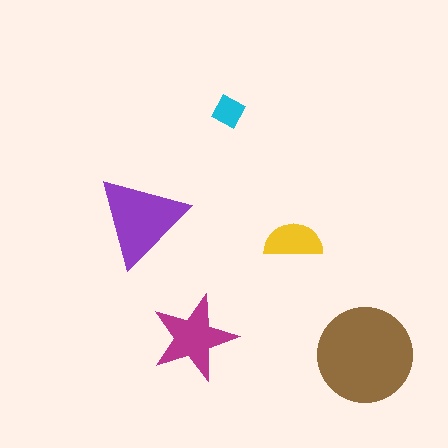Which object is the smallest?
The cyan diamond.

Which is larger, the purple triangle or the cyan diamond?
The purple triangle.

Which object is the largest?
The brown circle.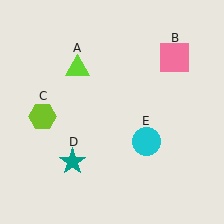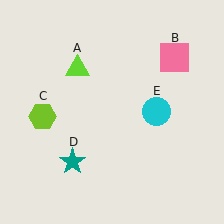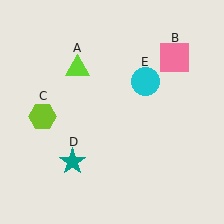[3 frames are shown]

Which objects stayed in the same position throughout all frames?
Lime triangle (object A) and pink square (object B) and lime hexagon (object C) and teal star (object D) remained stationary.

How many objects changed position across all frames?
1 object changed position: cyan circle (object E).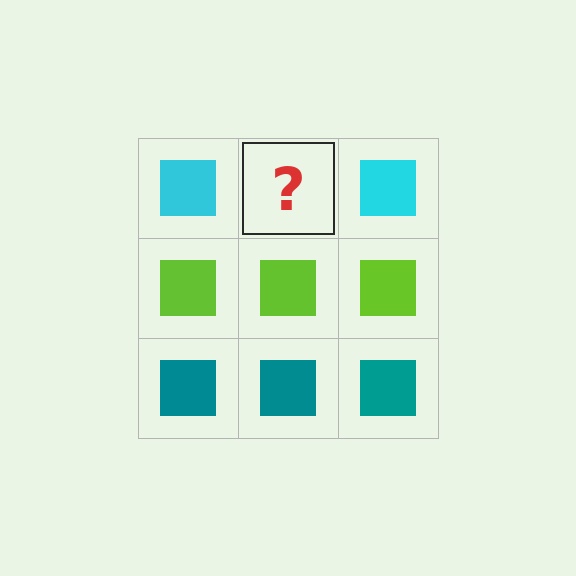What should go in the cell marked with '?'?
The missing cell should contain a cyan square.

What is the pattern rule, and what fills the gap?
The rule is that each row has a consistent color. The gap should be filled with a cyan square.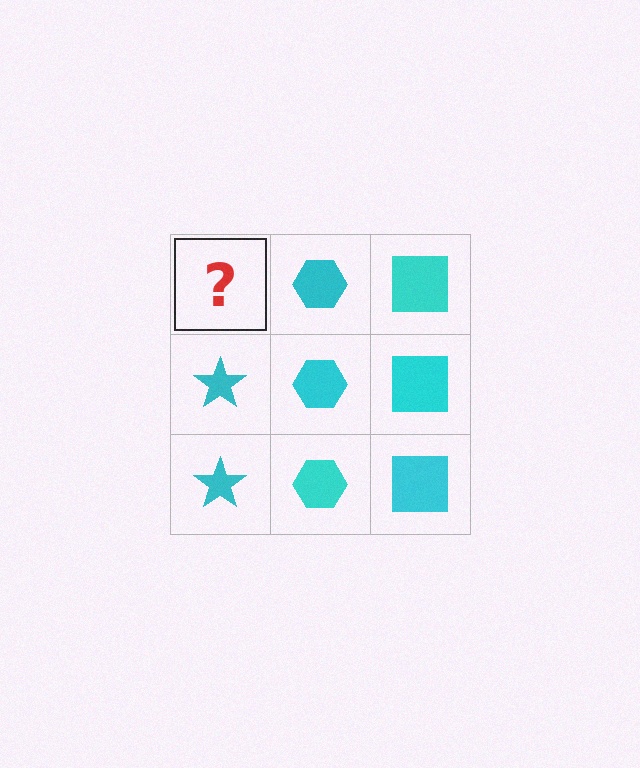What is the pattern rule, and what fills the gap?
The rule is that each column has a consistent shape. The gap should be filled with a cyan star.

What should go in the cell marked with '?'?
The missing cell should contain a cyan star.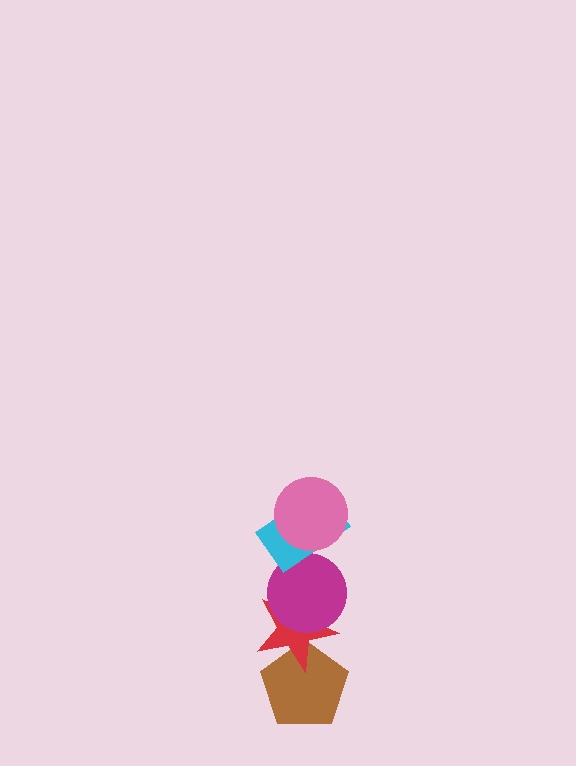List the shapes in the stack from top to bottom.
From top to bottom: the pink circle, the cyan rectangle, the magenta circle, the red star, the brown pentagon.